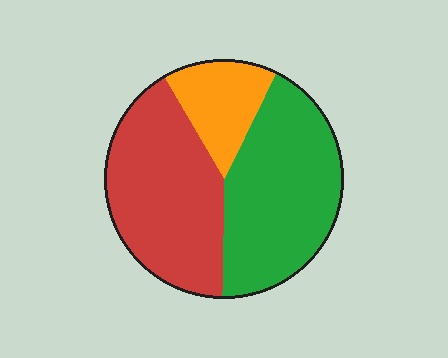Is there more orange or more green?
Green.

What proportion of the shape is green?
Green covers around 45% of the shape.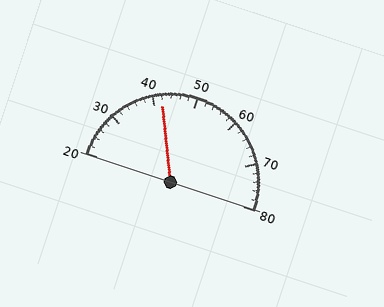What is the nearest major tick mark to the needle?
The nearest major tick mark is 40.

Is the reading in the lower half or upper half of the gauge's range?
The reading is in the lower half of the range (20 to 80).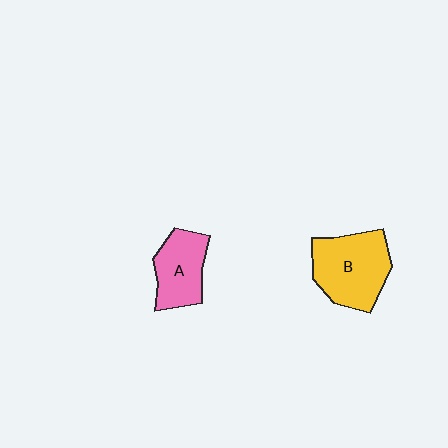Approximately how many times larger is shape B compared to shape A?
Approximately 1.4 times.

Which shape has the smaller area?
Shape A (pink).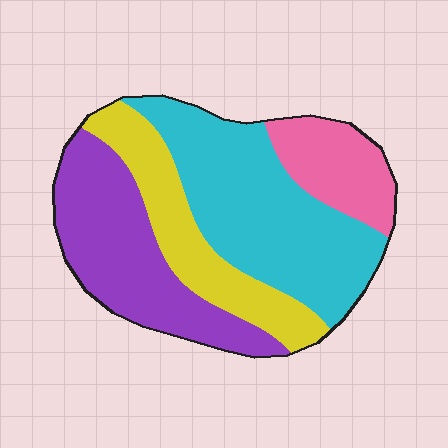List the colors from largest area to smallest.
From largest to smallest: cyan, purple, yellow, pink.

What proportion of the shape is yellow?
Yellow covers roughly 20% of the shape.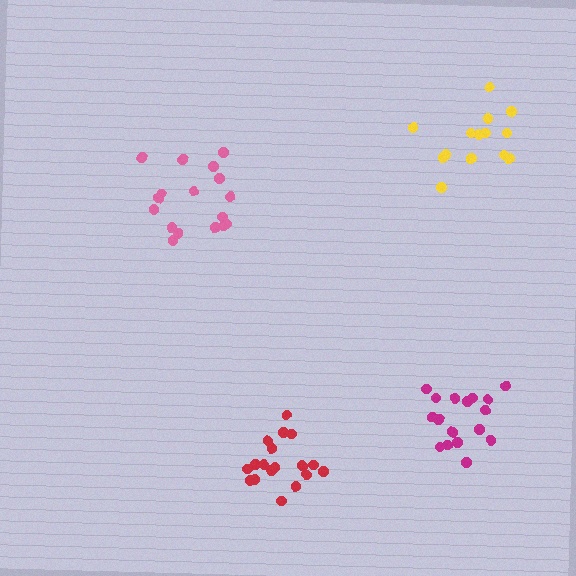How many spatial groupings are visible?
There are 4 spatial groupings.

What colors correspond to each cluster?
The clusters are colored: pink, red, yellow, magenta.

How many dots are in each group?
Group 1: 17 dots, Group 2: 18 dots, Group 3: 14 dots, Group 4: 17 dots (66 total).